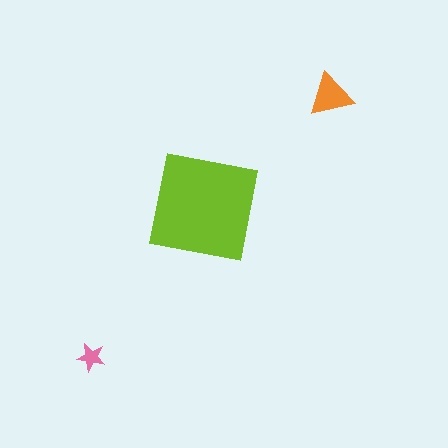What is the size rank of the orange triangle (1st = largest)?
2nd.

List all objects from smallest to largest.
The pink star, the orange triangle, the lime square.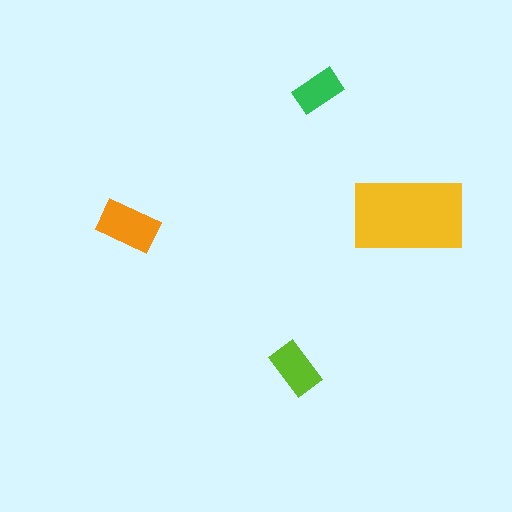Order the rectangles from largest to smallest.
the yellow one, the orange one, the lime one, the green one.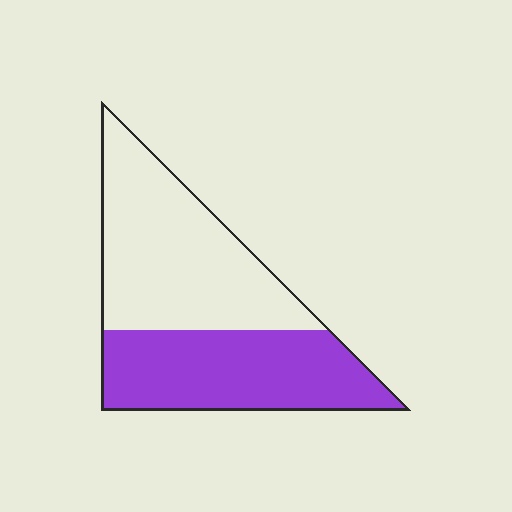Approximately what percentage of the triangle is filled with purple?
Approximately 45%.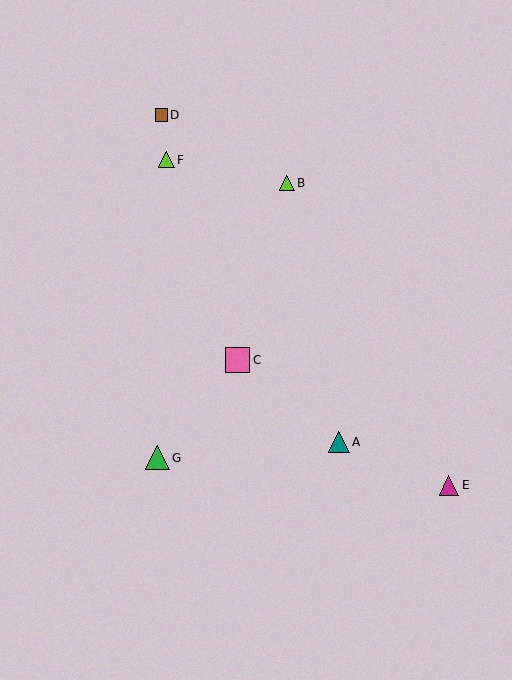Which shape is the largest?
The pink square (labeled C) is the largest.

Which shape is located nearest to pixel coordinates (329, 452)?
The teal triangle (labeled A) at (339, 442) is nearest to that location.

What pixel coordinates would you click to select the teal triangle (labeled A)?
Click at (339, 442) to select the teal triangle A.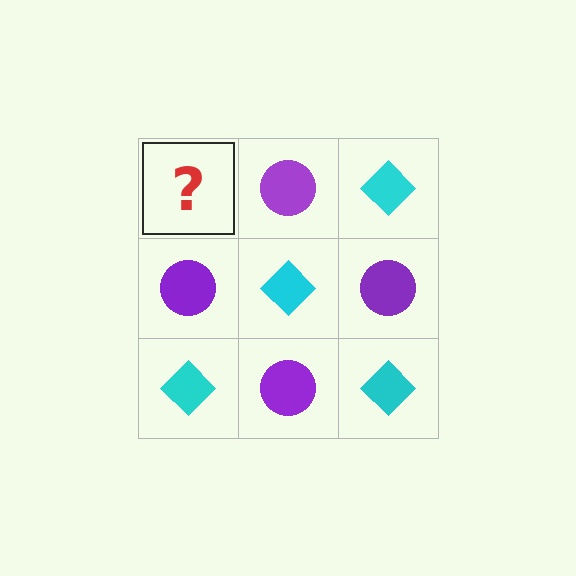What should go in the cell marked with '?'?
The missing cell should contain a cyan diamond.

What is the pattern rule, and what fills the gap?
The rule is that it alternates cyan diamond and purple circle in a checkerboard pattern. The gap should be filled with a cyan diamond.